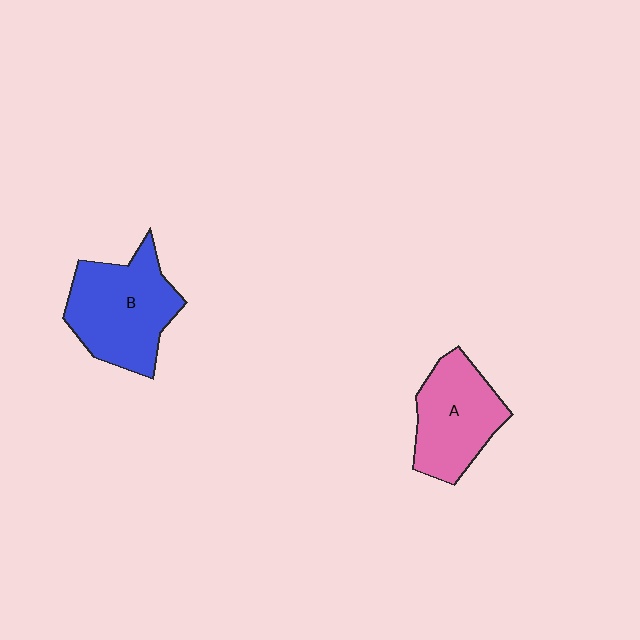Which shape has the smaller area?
Shape A (pink).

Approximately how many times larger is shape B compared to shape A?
Approximately 1.2 times.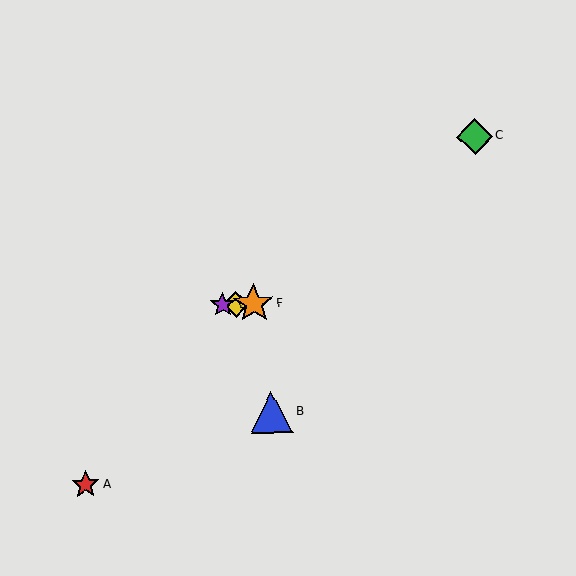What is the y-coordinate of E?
Object E is at y≈305.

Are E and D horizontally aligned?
Yes, both are at y≈305.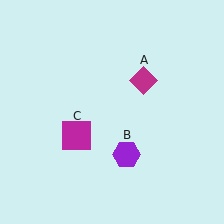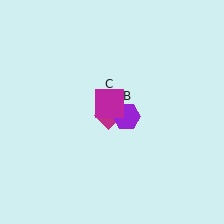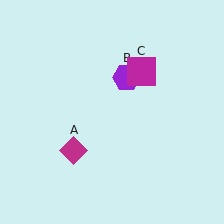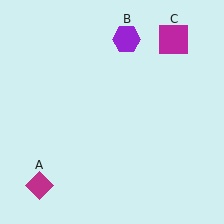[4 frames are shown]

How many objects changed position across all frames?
3 objects changed position: magenta diamond (object A), purple hexagon (object B), magenta square (object C).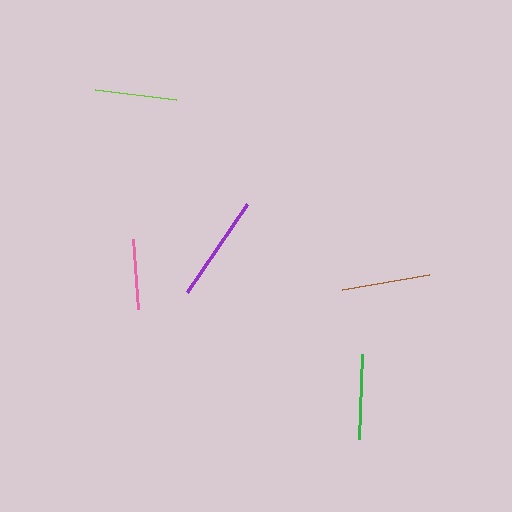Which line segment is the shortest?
The pink line is the shortest at approximately 71 pixels.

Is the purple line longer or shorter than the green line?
The purple line is longer than the green line.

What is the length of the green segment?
The green segment is approximately 85 pixels long.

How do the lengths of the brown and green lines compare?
The brown and green lines are approximately the same length.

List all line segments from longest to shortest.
From longest to shortest: purple, brown, green, lime, pink.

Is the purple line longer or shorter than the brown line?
The purple line is longer than the brown line.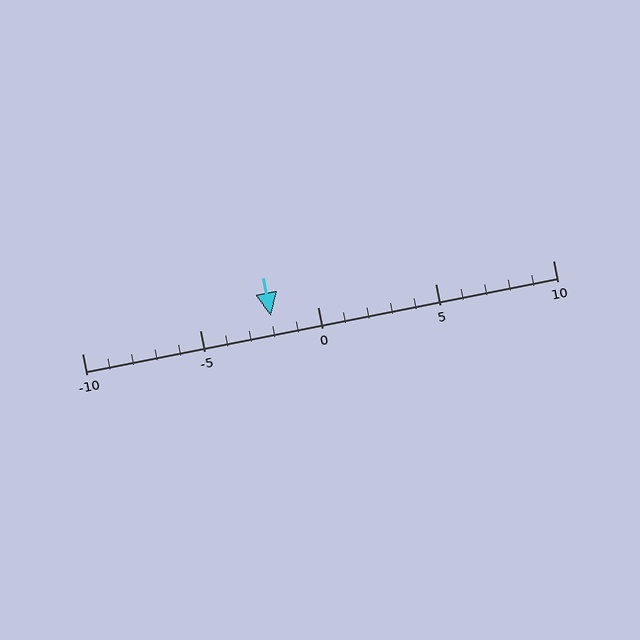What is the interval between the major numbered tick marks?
The major tick marks are spaced 5 units apart.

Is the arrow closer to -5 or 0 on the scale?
The arrow is closer to 0.